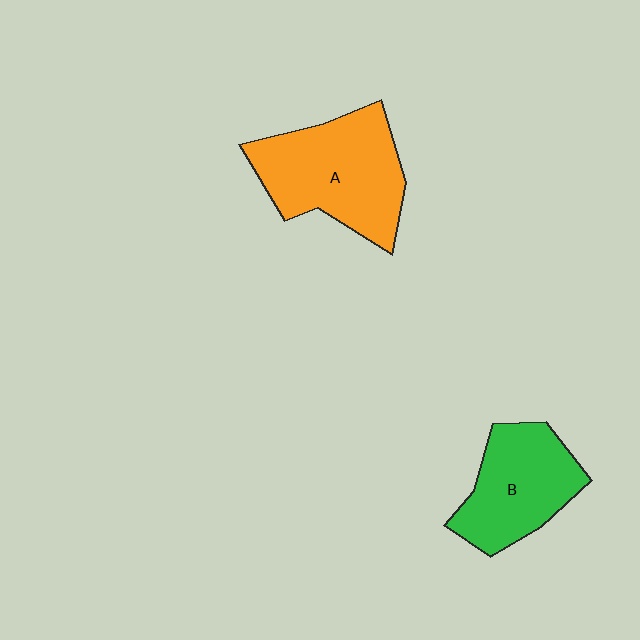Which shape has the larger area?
Shape A (orange).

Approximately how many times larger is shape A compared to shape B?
Approximately 1.3 times.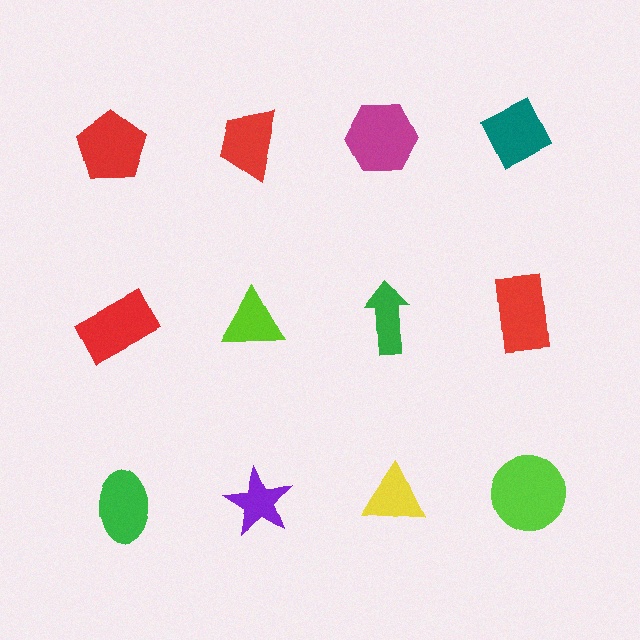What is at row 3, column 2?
A purple star.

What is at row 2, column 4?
A red rectangle.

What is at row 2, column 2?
A lime triangle.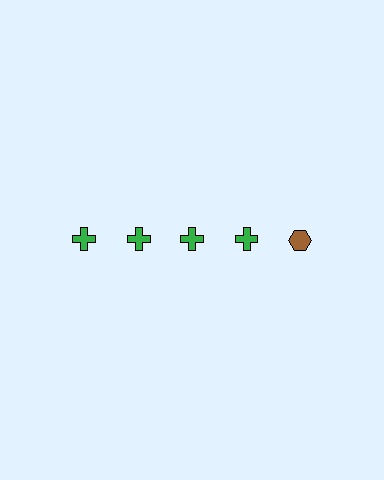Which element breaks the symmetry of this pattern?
The brown hexagon in the top row, rightmost column breaks the symmetry. All other shapes are green crosses.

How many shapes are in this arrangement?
There are 5 shapes arranged in a grid pattern.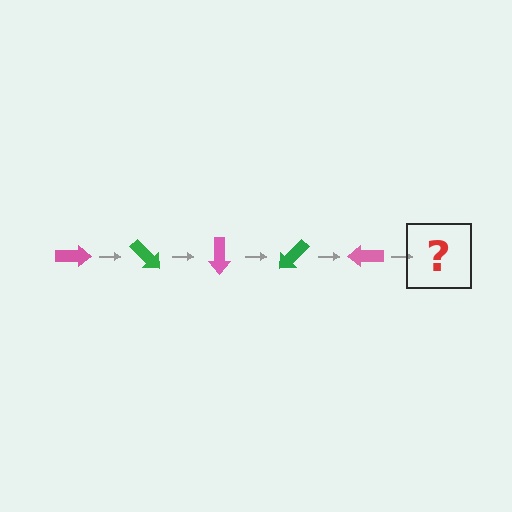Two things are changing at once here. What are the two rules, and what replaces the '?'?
The two rules are that it rotates 45 degrees each step and the color cycles through pink and green. The '?' should be a green arrow, rotated 225 degrees from the start.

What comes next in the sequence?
The next element should be a green arrow, rotated 225 degrees from the start.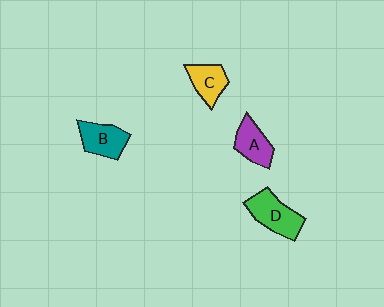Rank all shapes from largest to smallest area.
From largest to smallest: D (green), B (teal), A (purple), C (yellow).